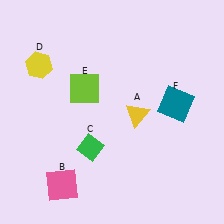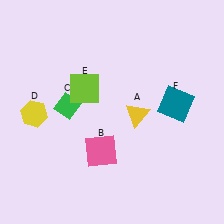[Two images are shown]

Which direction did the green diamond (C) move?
The green diamond (C) moved up.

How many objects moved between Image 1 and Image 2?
3 objects moved between the two images.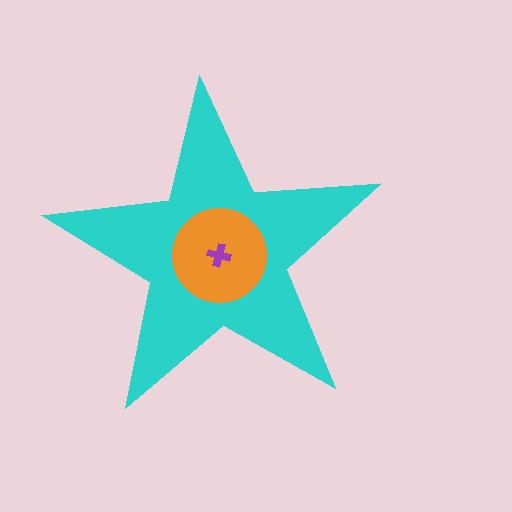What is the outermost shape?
The cyan star.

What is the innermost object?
The purple cross.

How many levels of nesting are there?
3.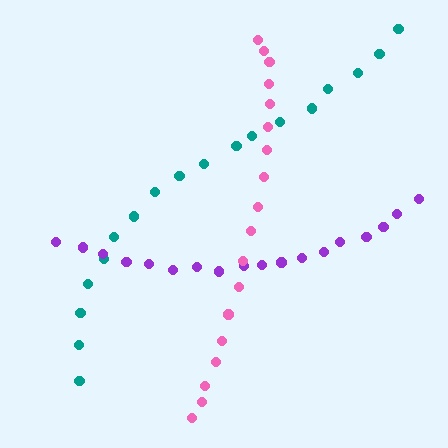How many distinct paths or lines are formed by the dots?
There are 3 distinct paths.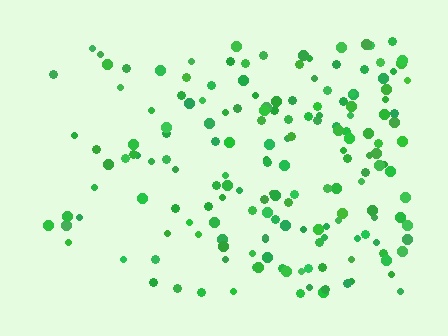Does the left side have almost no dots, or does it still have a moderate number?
Still a moderate number, just noticeably fewer than the right.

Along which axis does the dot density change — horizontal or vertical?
Horizontal.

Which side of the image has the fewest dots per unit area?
The left.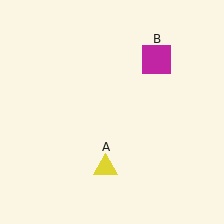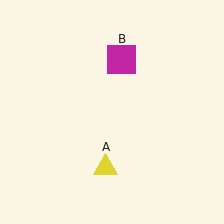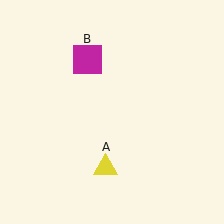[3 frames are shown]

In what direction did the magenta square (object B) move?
The magenta square (object B) moved left.